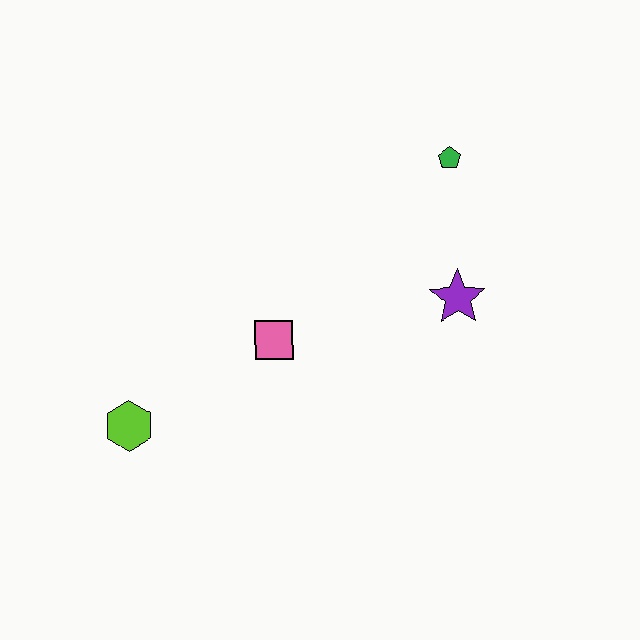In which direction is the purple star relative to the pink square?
The purple star is to the right of the pink square.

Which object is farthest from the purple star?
The lime hexagon is farthest from the purple star.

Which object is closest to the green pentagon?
The purple star is closest to the green pentagon.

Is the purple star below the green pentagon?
Yes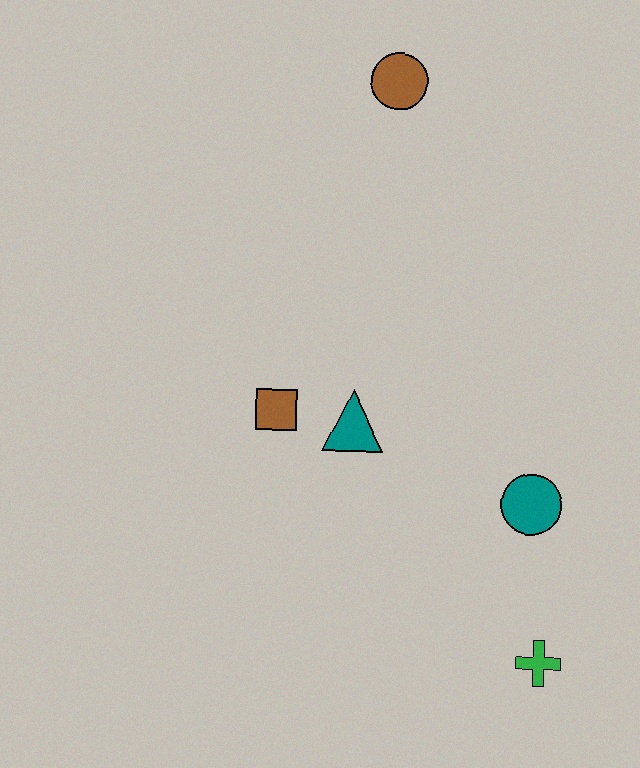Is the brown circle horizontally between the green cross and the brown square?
Yes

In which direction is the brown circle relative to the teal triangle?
The brown circle is above the teal triangle.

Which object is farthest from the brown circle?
The green cross is farthest from the brown circle.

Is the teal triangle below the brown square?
Yes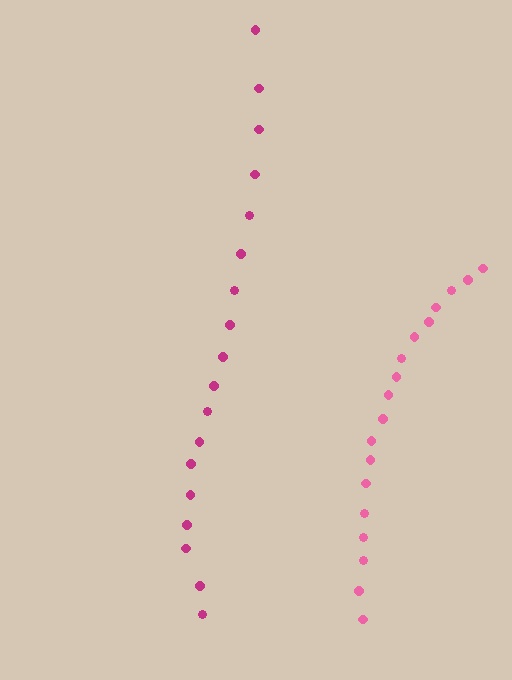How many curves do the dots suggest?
There are 2 distinct paths.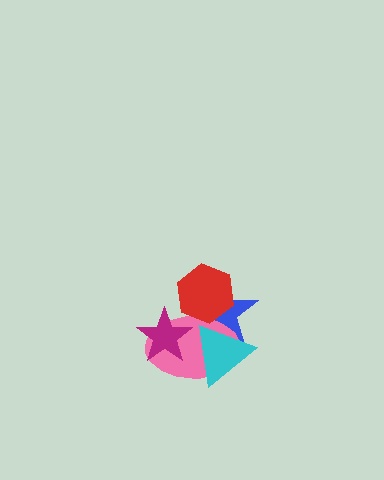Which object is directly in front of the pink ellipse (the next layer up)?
The red hexagon is directly in front of the pink ellipse.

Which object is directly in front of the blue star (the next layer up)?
The pink ellipse is directly in front of the blue star.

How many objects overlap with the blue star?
4 objects overlap with the blue star.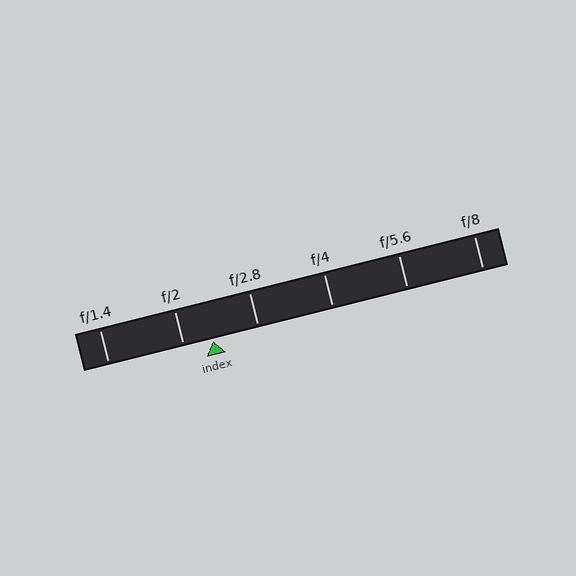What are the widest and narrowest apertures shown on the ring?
The widest aperture shown is f/1.4 and the narrowest is f/8.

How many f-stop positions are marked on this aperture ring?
There are 6 f-stop positions marked.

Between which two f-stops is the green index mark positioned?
The index mark is between f/2 and f/2.8.